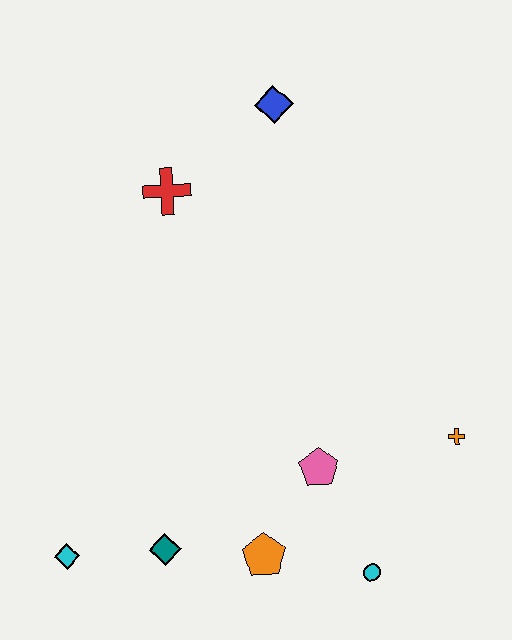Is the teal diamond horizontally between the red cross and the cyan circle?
No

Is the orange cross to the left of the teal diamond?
No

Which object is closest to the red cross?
The blue diamond is closest to the red cross.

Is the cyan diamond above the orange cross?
No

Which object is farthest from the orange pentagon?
The blue diamond is farthest from the orange pentagon.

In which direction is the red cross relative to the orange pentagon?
The red cross is above the orange pentagon.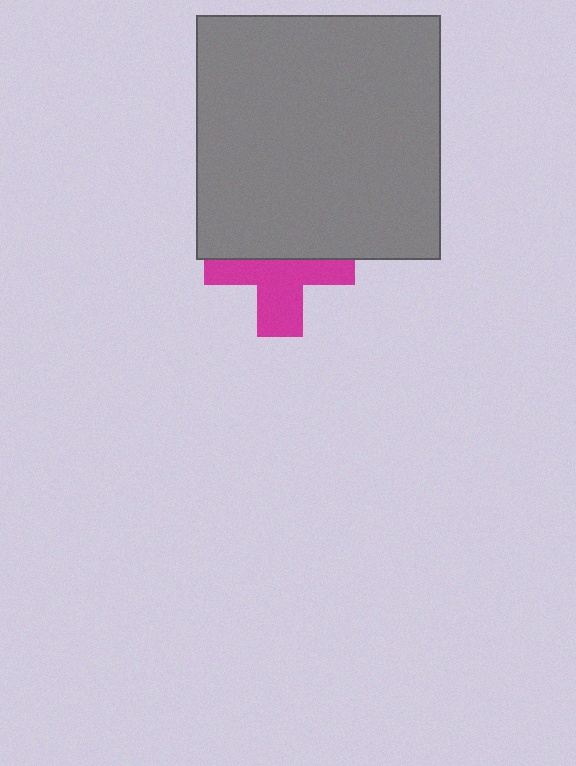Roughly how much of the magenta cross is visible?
About half of it is visible (roughly 53%).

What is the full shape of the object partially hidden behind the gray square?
The partially hidden object is a magenta cross.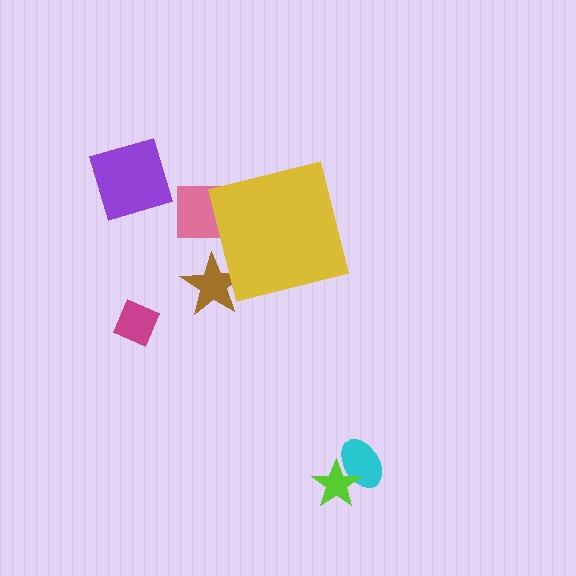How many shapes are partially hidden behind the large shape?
2 shapes are partially hidden.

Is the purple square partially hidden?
No, the purple square is fully visible.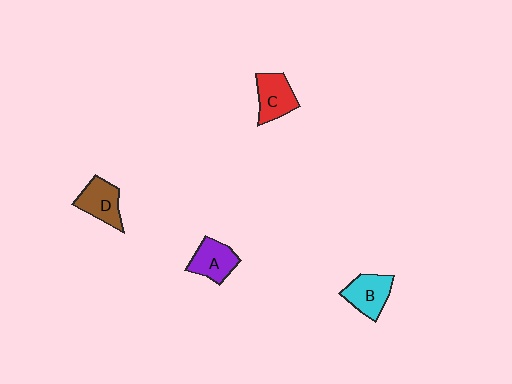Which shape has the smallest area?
Shape A (purple).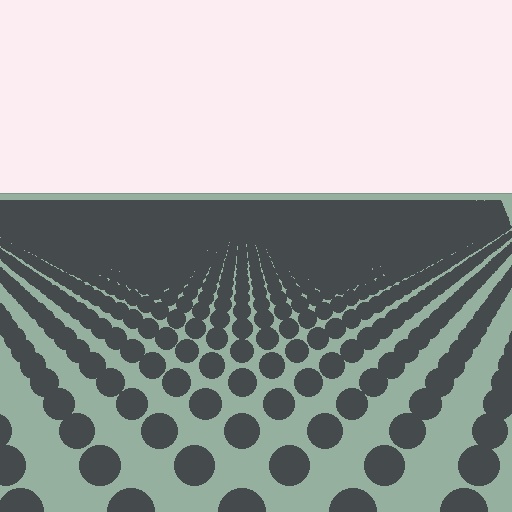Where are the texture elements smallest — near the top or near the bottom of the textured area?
Near the top.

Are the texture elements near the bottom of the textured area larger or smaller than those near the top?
Larger. Near the bottom, elements are closer to the viewer and appear at a bigger on-screen size.